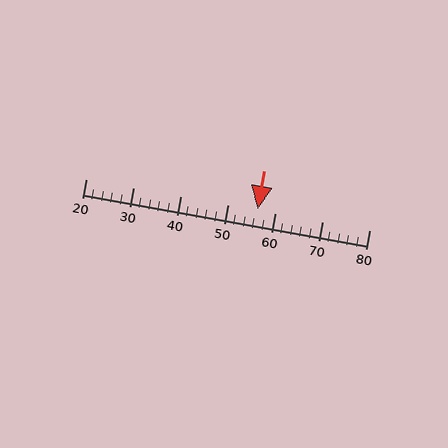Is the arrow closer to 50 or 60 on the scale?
The arrow is closer to 60.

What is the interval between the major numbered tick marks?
The major tick marks are spaced 10 units apart.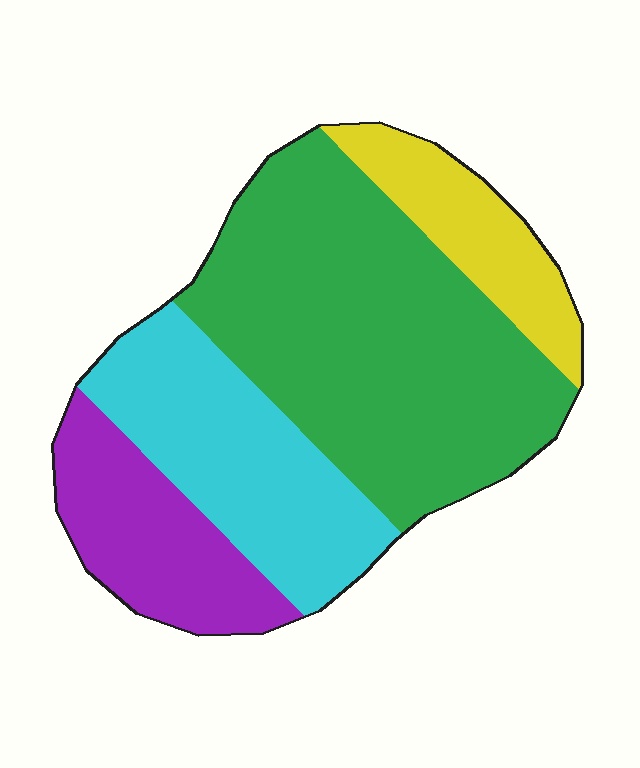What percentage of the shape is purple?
Purple takes up less than a quarter of the shape.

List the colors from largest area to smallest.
From largest to smallest: green, cyan, purple, yellow.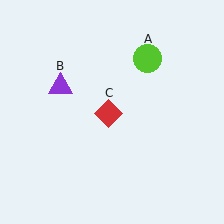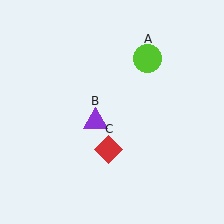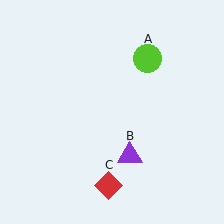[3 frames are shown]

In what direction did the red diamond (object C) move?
The red diamond (object C) moved down.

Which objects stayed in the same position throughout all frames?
Lime circle (object A) remained stationary.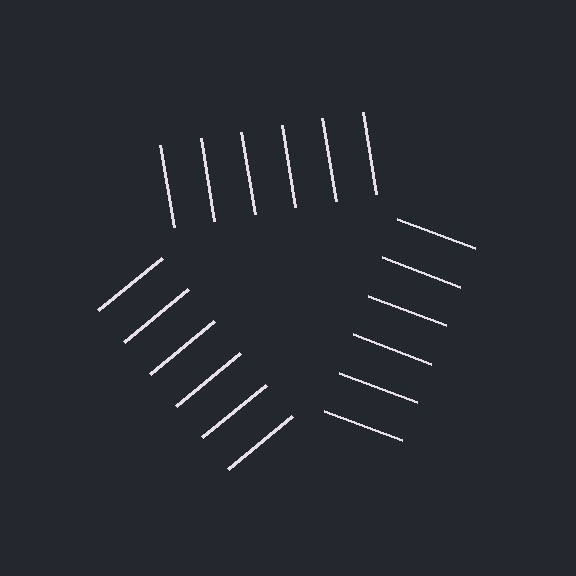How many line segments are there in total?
18 — 6 along each of the 3 edges.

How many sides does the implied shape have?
3 sides — the line-ends trace a triangle.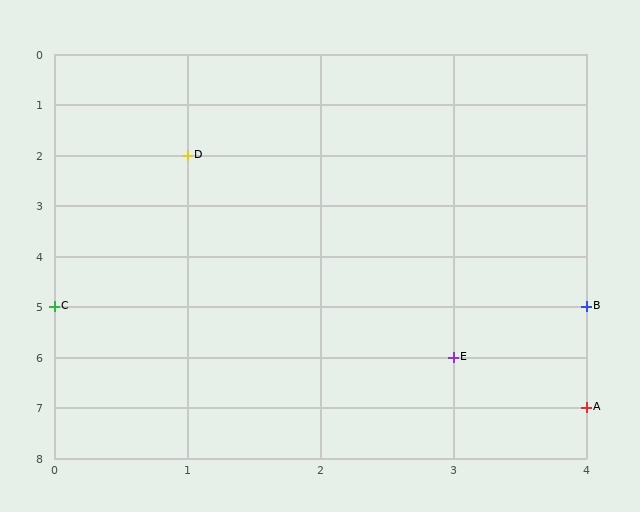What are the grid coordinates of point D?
Point D is at grid coordinates (1, 2).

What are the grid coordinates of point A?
Point A is at grid coordinates (4, 7).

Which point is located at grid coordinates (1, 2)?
Point D is at (1, 2).